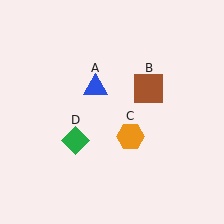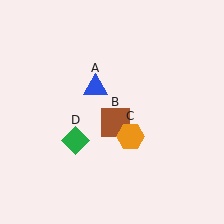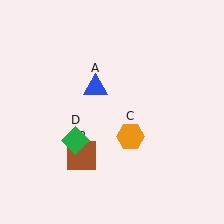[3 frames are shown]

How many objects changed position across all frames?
1 object changed position: brown square (object B).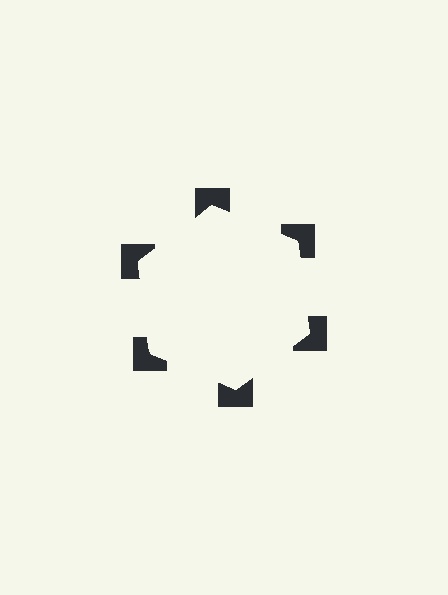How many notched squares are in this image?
There are 6 — one at each vertex of the illusory hexagon.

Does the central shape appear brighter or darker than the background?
It typically appears slightly brighter than the background, even though no actual brightness change is drawn.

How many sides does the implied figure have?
6 sides.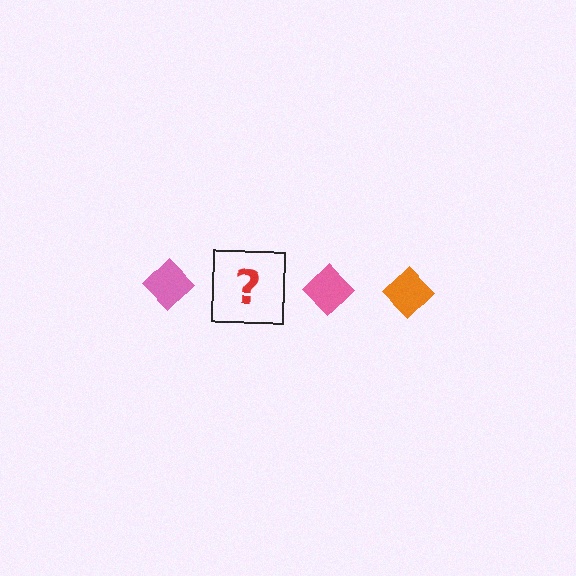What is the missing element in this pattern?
The missing element is an orange diamond.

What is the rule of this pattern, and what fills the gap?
The rule is that the pattern cycles through pink, orange diamonds. The gap should be filled with an orange diamond.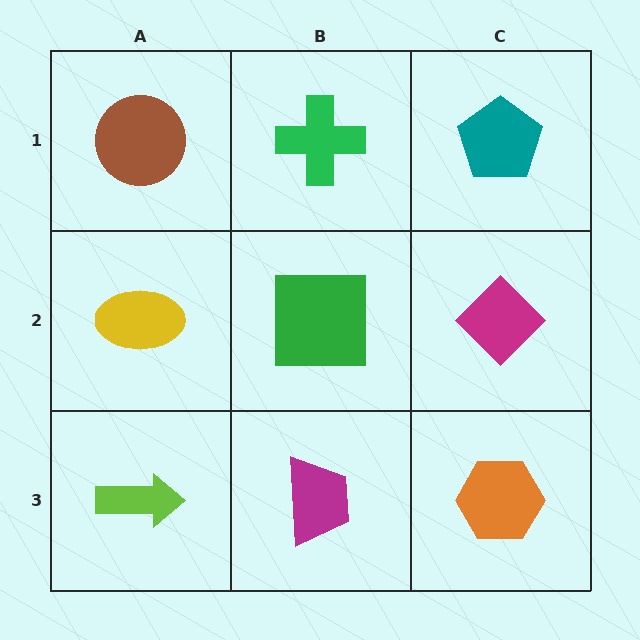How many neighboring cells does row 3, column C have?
2.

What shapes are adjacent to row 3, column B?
A green square (row 2, column B), a lime arrow (row 3, column A), an orange hexagon (row 3, column C).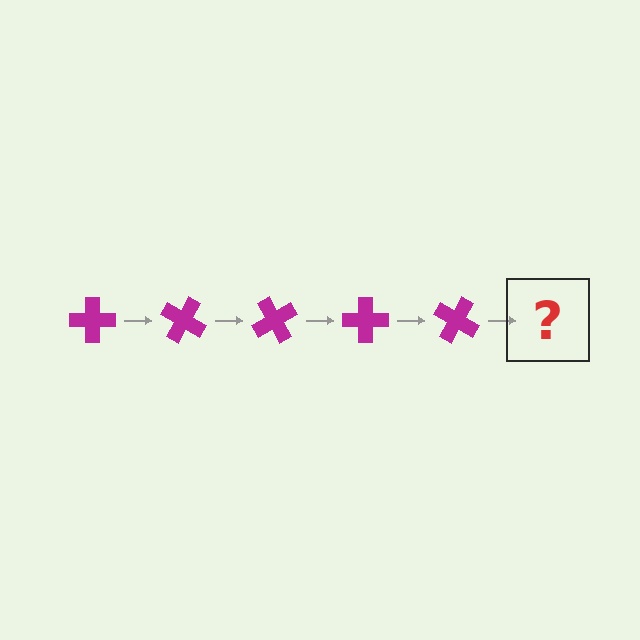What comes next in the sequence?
The next element should be a magenta cross rotated 150 degrees.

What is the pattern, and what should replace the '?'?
The pattern is that the cross rotates 30 degrees each step. The '?' should be a magenta cross rotated 150 degrees.